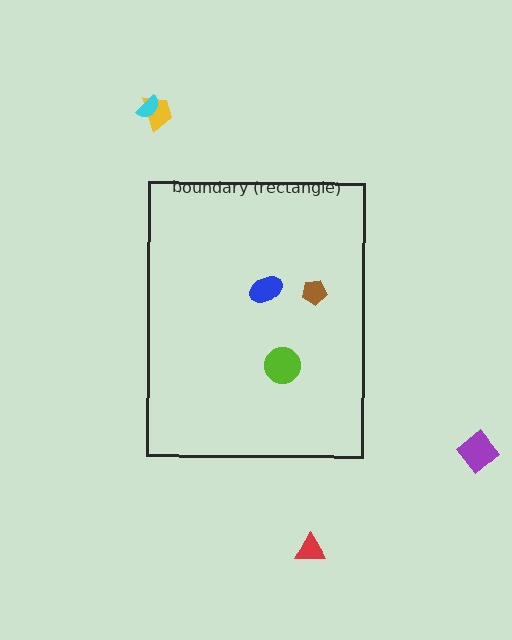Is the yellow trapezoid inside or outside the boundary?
Outside.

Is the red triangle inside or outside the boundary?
Outside.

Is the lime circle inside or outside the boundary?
Inside.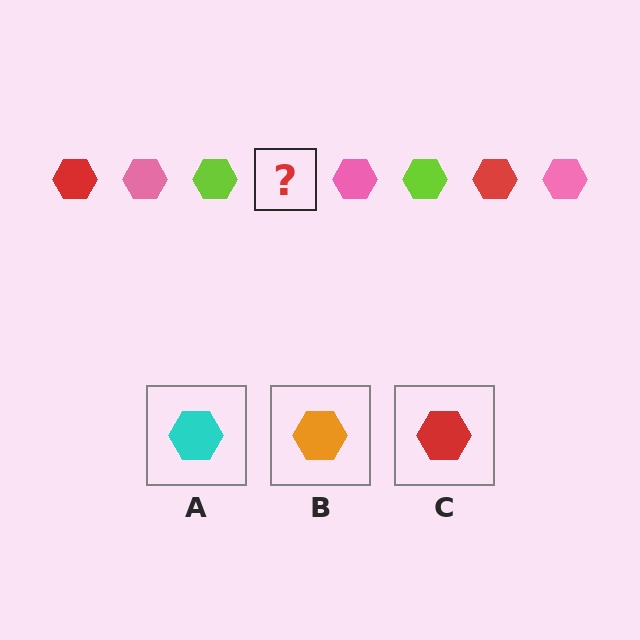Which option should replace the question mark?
Option C.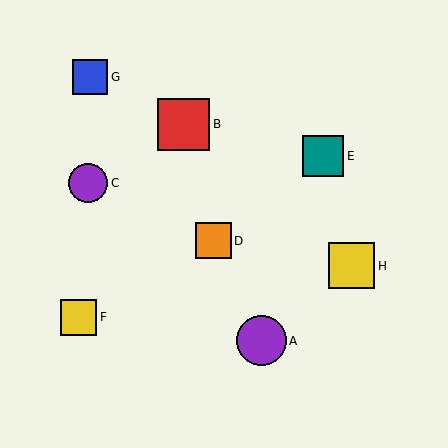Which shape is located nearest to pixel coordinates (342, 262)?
The yellow square (labeled H) at (352, 266) is nearest to that location.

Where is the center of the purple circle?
The center of the purple circle is at (261, 341).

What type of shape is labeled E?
Shape E is a teal square.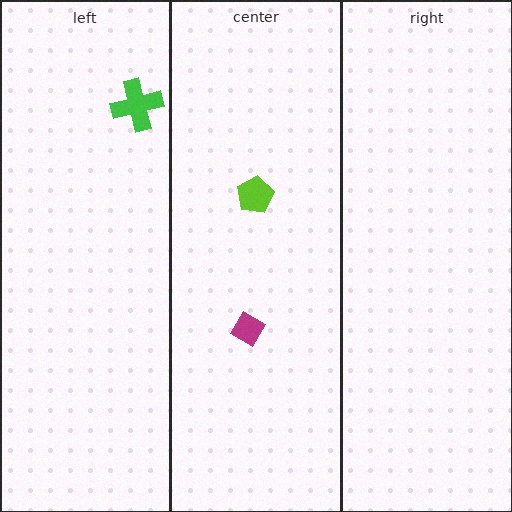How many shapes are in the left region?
1.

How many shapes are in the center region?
2.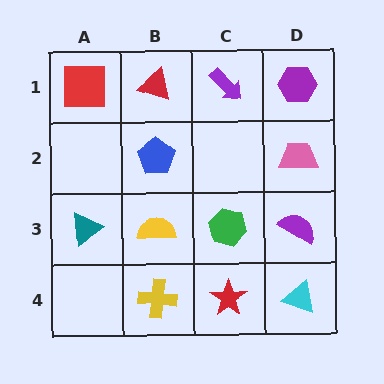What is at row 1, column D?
A purple hexagon.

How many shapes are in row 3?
4 shapes.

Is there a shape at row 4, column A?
No, that cell is empty.